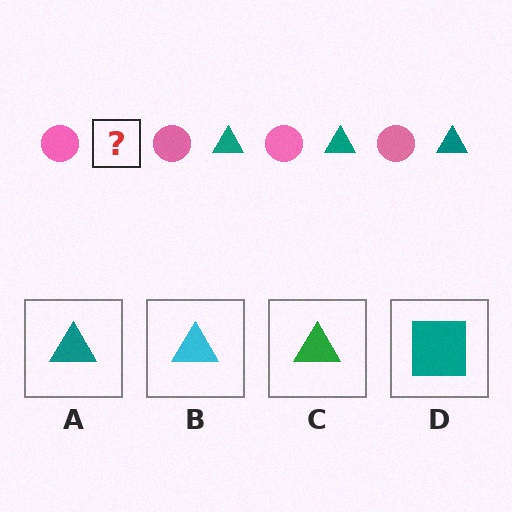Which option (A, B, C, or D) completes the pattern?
A.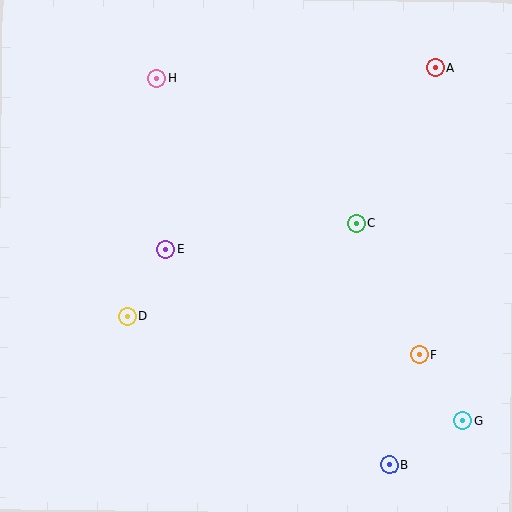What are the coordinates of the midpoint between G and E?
The midpoint between G and E is at (315, 335).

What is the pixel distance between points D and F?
The distance between D and F is 294 pixels.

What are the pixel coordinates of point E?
Point E is at (166, 249).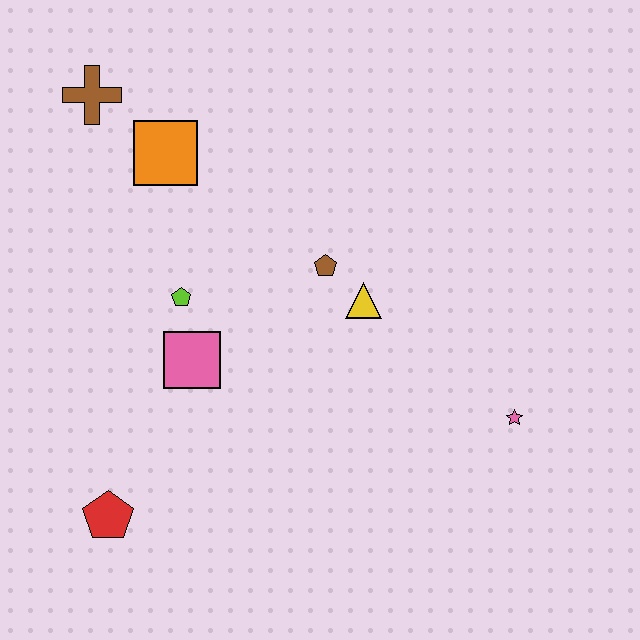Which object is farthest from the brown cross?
The pink star is farthest from the brown cross.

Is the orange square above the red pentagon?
Yes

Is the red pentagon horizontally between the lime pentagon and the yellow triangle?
No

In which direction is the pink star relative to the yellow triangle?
The pink star is to the right of the yellow triangle.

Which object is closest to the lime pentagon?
The pink square is closest to the lime pentagon.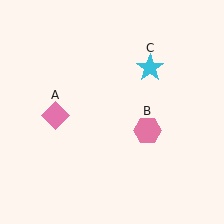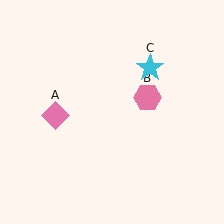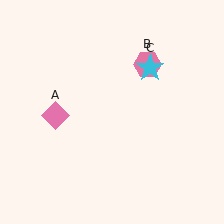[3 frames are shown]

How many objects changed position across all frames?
1 object changed position: pink hexagon (object B).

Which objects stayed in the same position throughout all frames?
Pink diamond (object A) and cyan star (object C) remained stationary.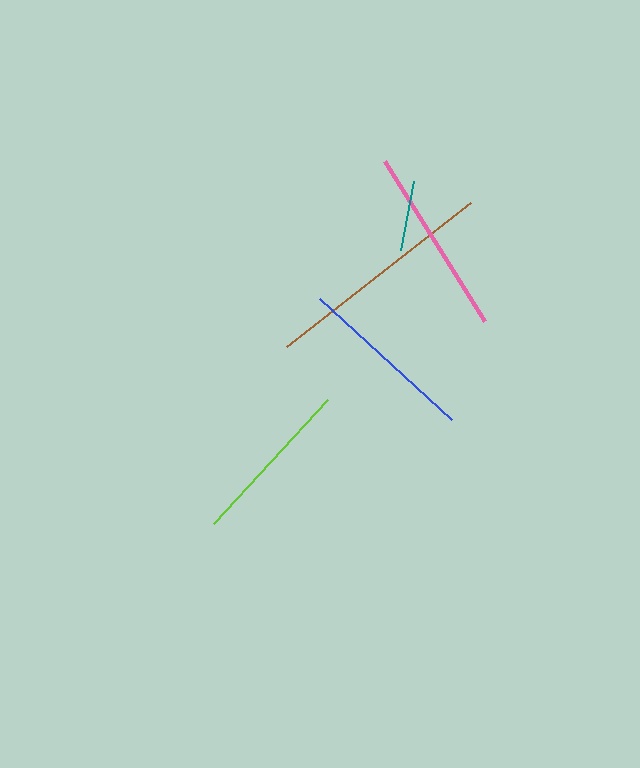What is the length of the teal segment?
The teal segment is approximately 70 pixels long.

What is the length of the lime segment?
The lime segment is approximately 168 pixels long.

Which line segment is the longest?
The brown line is the longest at approximately 234 pixels.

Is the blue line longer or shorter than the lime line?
The blue line is longer than the lime line.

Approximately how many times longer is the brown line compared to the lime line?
The brown line is approximately 1.4 times the length of the lime line.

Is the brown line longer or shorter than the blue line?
The brown line is longer than the blue line.